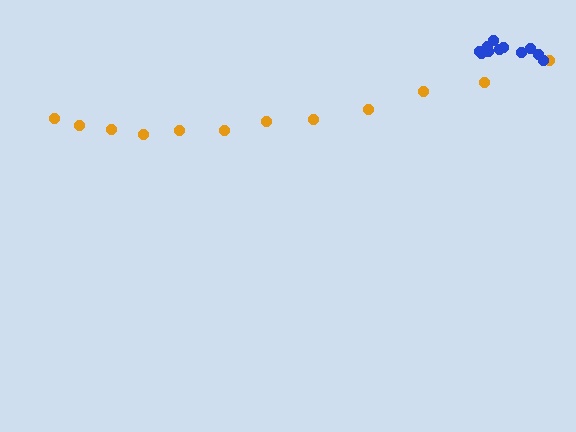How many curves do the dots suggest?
There are 2 distinct paths.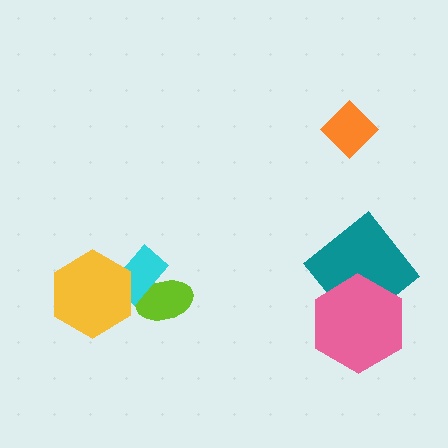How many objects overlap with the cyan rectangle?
2 objects overlap with the cyan rectangle.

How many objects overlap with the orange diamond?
0 objects overlap with the orange diamond.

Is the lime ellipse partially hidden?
Yes, it is partially covered by another shape.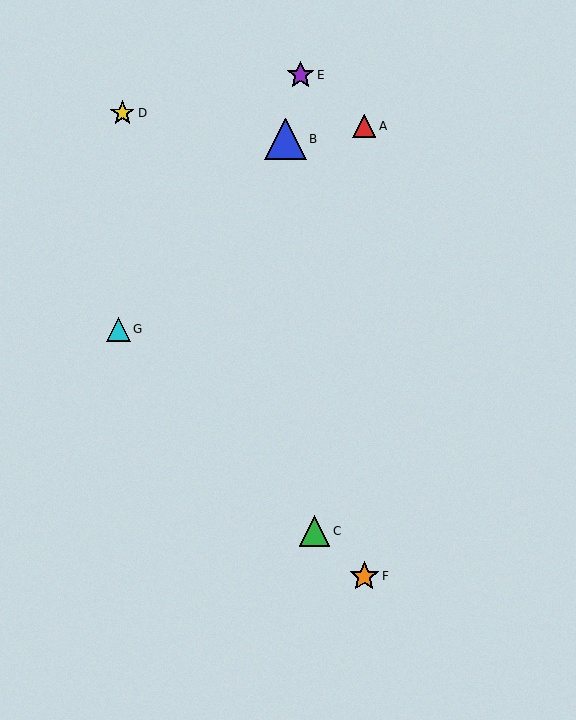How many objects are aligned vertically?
2 objects (A, F) are aligned vertically.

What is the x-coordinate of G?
Object G is at x≈118.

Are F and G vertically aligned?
No, F is at x≈364 and G is at x≈118.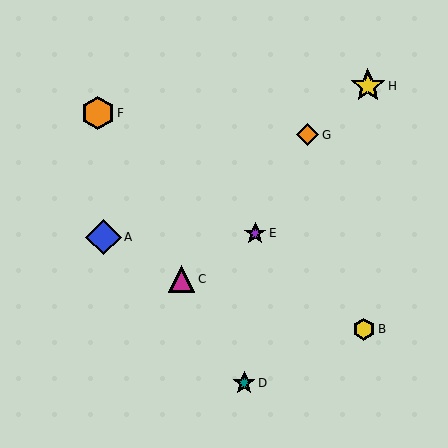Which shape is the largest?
The blue diamond (labeled A) is the largest.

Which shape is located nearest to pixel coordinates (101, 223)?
The blue diamond (labeled A) at (103, 237) is nearest to that location.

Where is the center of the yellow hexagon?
The center of the yellow hexagon is at (364, 329).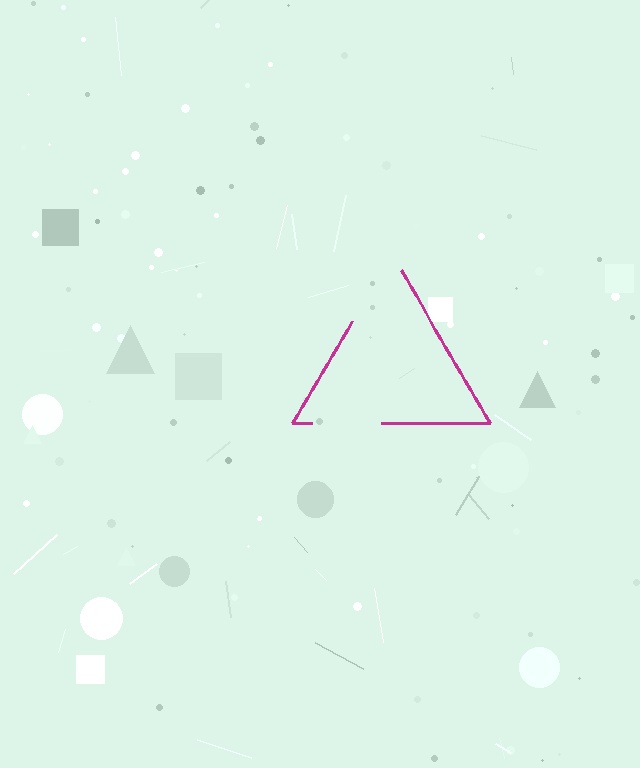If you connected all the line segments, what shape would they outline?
They would outline a triangle.